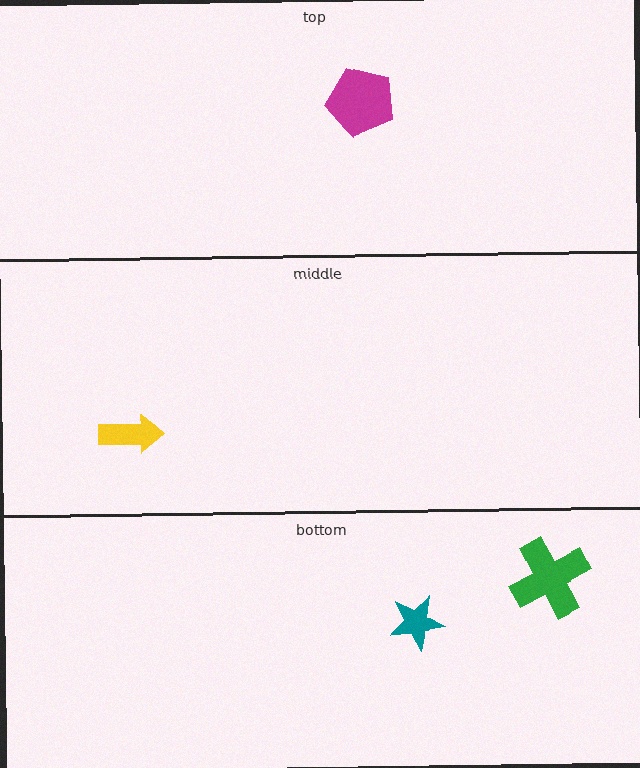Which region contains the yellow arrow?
The middle region.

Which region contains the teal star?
The bottom region.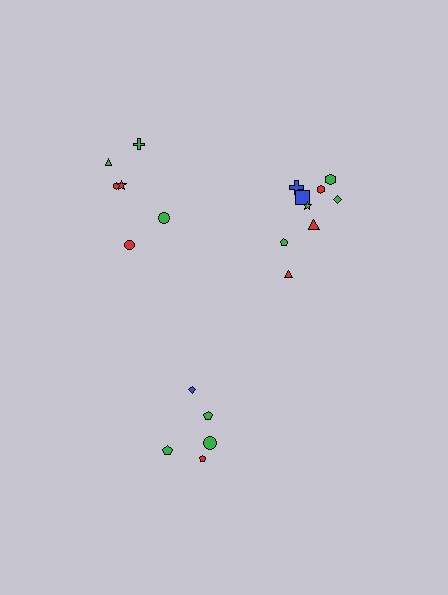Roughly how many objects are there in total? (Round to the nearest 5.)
Roughly 20 objects in total.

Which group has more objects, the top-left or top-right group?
The top-right group.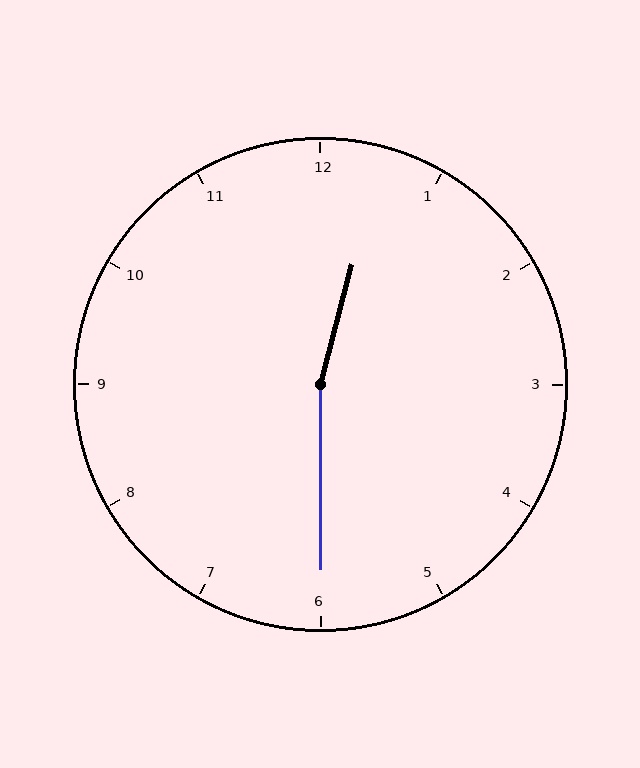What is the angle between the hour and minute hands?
Approximately 165 degrees.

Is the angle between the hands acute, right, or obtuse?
It is obtuse.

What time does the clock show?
12:30.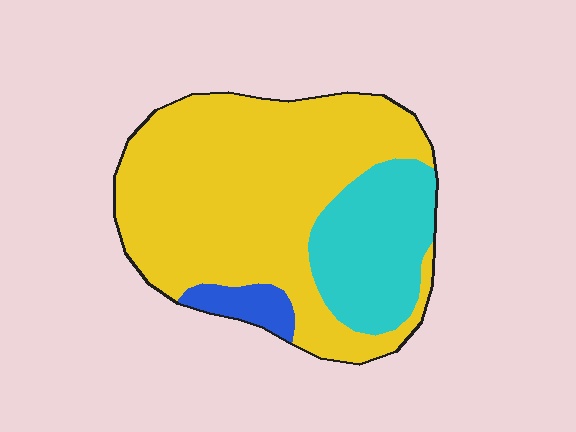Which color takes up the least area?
Blue, at roughly 5%.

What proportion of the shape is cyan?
Cyan covers 24% of the shape.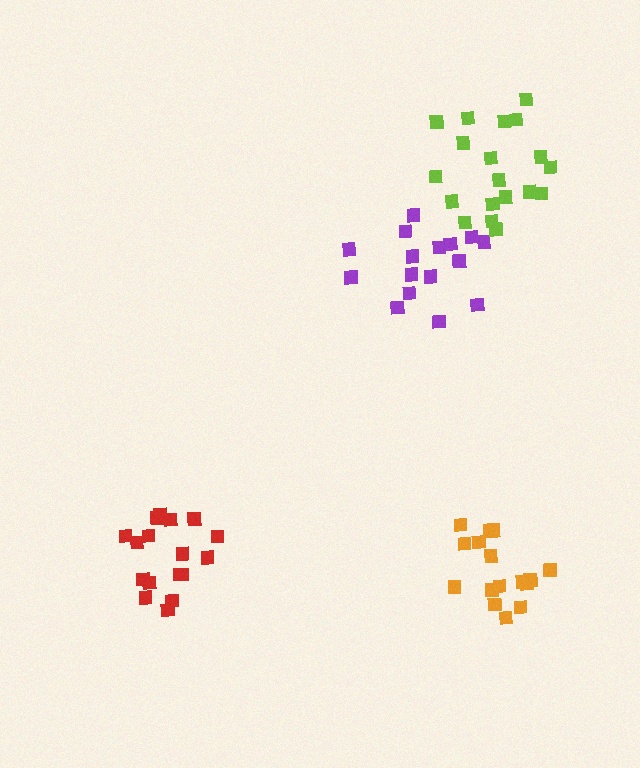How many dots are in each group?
Group 1: 16 dots, Group 2: 19 dots, Group 3: 17 dots, Group 4: 16 dots (68 total).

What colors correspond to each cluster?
The clusters are colored: purple, lime, red, orange.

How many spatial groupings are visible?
There are 4 spatial groupings.